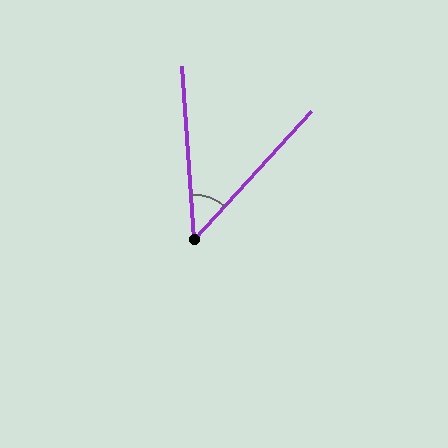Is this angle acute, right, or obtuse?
It is acute.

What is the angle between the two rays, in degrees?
Approximately 47 degrees.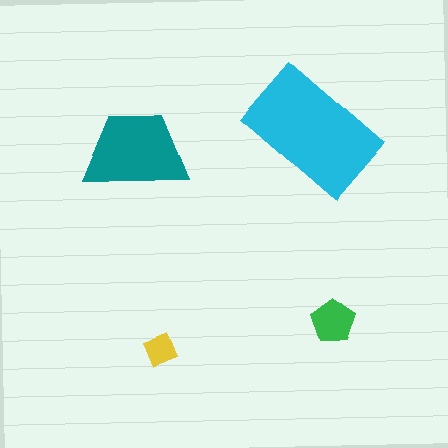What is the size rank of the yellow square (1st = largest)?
4th.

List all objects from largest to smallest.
The cyan rectangle, the teal trapezoid, the green pentagon, the yellow square.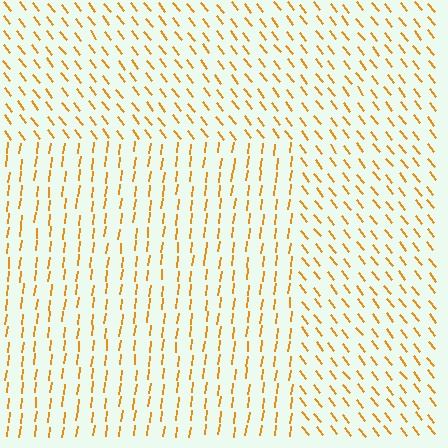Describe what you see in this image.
The image is filled with small orange line segments. A rectangle region in the image has lines oriented differently from the surrounding lines, creating a visible texture boundary.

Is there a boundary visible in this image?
Yes, there is a texture boundary formed by a change in line orientation.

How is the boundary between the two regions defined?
The boundary is defined purely by a change in line orientation (approximately 45 degrees difference). All lines are the same color and thickness.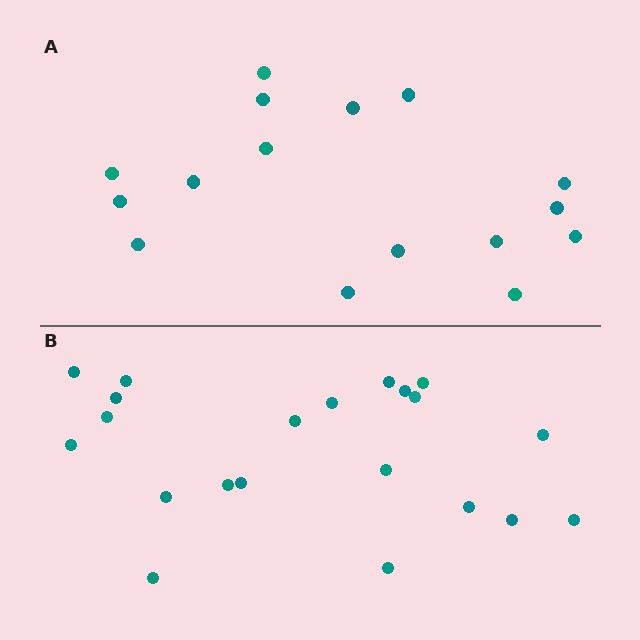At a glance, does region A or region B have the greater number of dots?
Region B (the bottom region) has more dots.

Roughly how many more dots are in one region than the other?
Region B has about 5 more dots than region A.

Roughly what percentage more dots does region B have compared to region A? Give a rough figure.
About 30% more.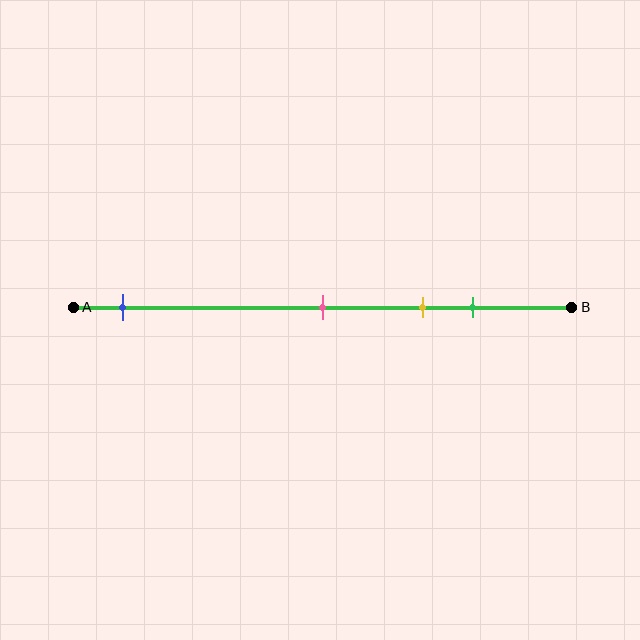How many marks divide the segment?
There are 4 marks dividing the segment.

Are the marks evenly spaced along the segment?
No, the marks are not evenly spaced.